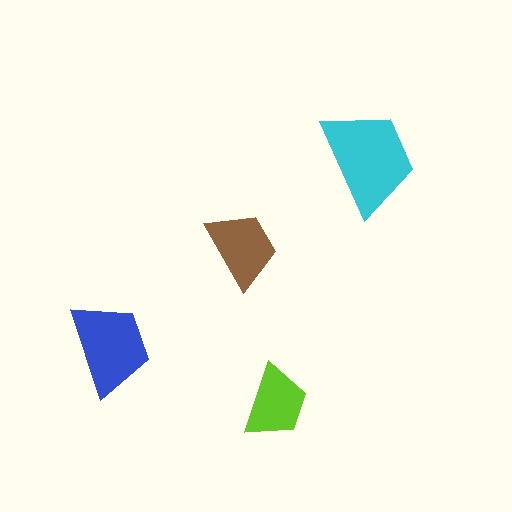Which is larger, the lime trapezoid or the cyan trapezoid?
The cyan one.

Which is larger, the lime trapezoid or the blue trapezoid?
The blue one.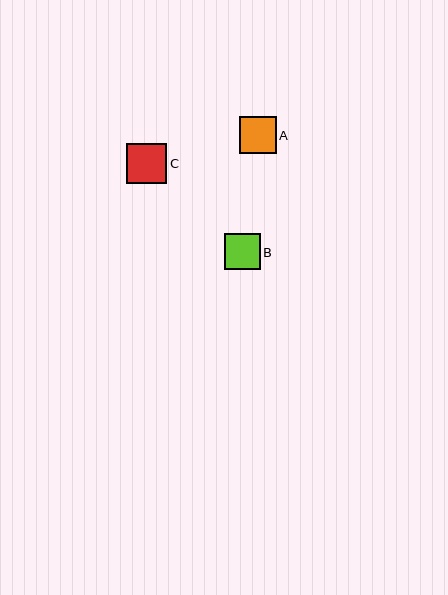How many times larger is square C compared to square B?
Square C is approximately 1.1 times the size of square B.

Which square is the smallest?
Square B is the smallest with a size of approximately 36 pixels.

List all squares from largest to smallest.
From largest to smallest: C, A, B.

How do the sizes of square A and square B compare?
Square A and square B are approximately the same size.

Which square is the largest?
Square C is the largest with a size of approximately 40 pixels.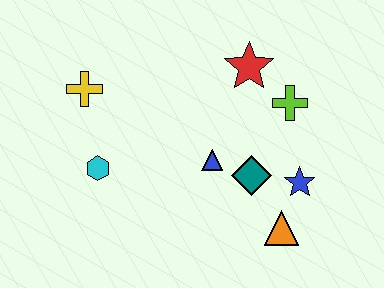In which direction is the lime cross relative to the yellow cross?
The lime cross is to the right of the yellow cross.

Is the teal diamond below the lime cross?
Yes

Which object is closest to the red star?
The lime cross is closest to the red star.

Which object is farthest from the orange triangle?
The yellow cross is farthest from the orange triangle.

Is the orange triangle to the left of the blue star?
Yes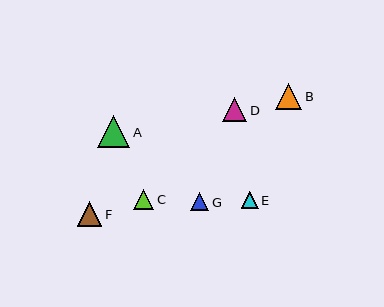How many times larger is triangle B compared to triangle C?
Triangle B is approximately 1.3 times the size of triangle C.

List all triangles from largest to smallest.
From largest to smallest: A, B, D, F, C, G, E.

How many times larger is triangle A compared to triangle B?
Triangle A is approximately 1.2 times the size of triangle B.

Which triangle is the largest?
Triangle A is the largest with a size of approximately 32 pixels.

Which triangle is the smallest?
Triangle E is the smallest with a size of approximately 16 pixels.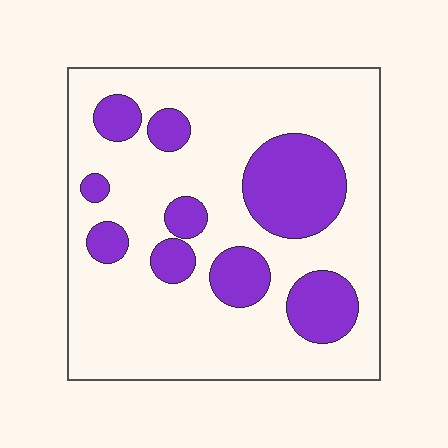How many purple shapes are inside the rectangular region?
9.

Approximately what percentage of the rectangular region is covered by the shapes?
Approximately 25%.